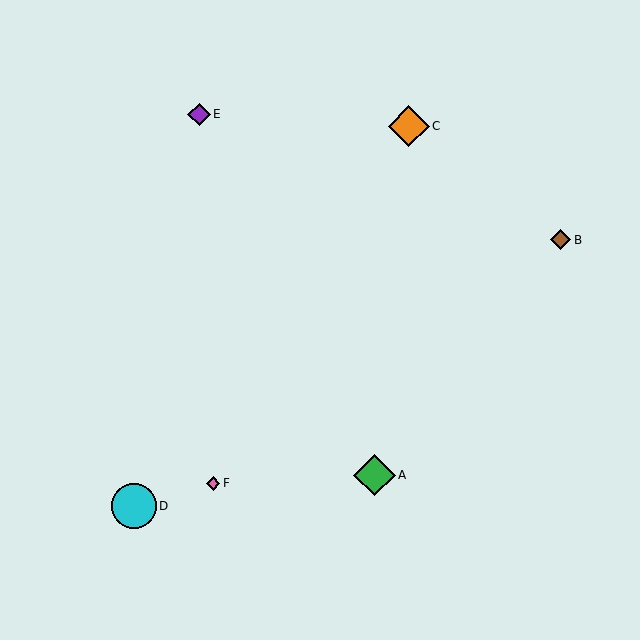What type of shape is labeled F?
Shape F is a pink diamond.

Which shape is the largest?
The cyan circle (labeled D) is the largest.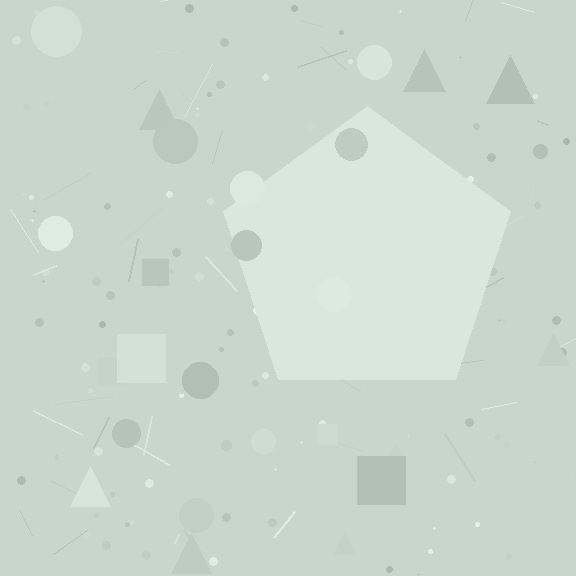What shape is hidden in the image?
A pentagon is hidden in the image.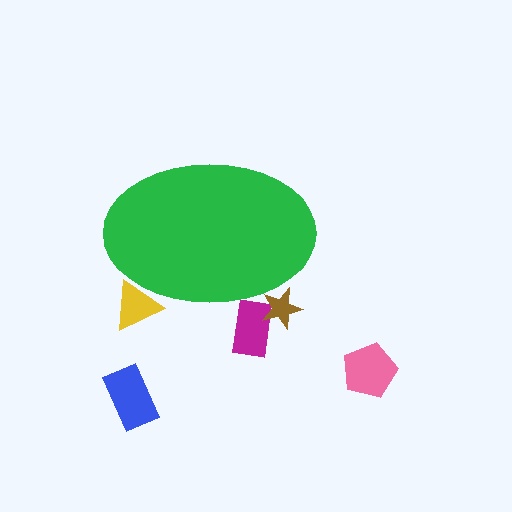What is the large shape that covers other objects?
A green ellipse.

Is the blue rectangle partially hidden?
No, the blue rectangle is fully visible.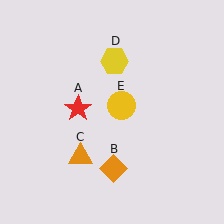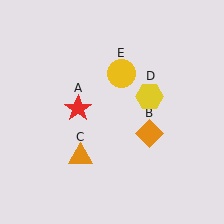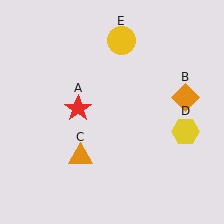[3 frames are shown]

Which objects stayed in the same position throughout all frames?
Red star (object A) and orange triangle (object C) remained stationary.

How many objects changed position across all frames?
3 objects changed position: orange diamond (object B), yellow hexagon (object D), yellow circle (object E).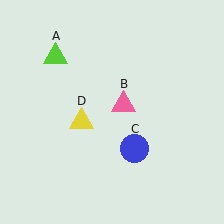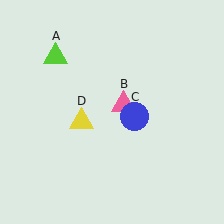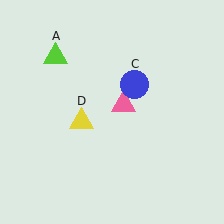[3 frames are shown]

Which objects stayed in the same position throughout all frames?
Lime triangle (object A) and pink triangle (object B) and yellow triangle (object D) remained stationary.